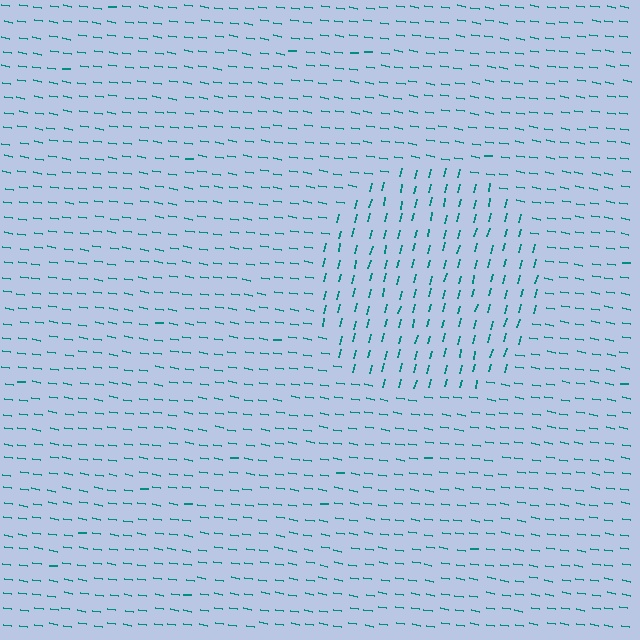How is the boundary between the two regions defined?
The boundary is defined purely by a change in line orientation (approximately 84 degrees difference). All lines are the same color and thickness.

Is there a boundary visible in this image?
Yes, there is a texture boundary formed by a change in line orientation.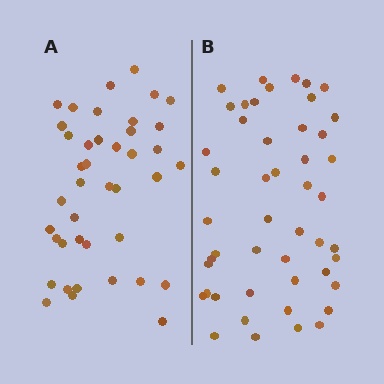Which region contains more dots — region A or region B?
Region B (the right region) has more dots.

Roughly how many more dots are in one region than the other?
Region B has roughly 8 or so more dots than region A.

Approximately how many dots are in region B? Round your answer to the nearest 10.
About 50 dots. (The exact count is 48, which rounds to 50.)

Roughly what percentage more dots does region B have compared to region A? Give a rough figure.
About 15% more.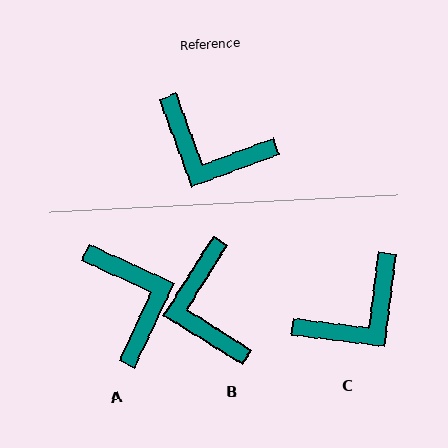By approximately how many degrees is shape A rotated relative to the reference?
Approximately 135 degrees counter-clockwise.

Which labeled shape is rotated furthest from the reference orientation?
A, about 135 degrees away.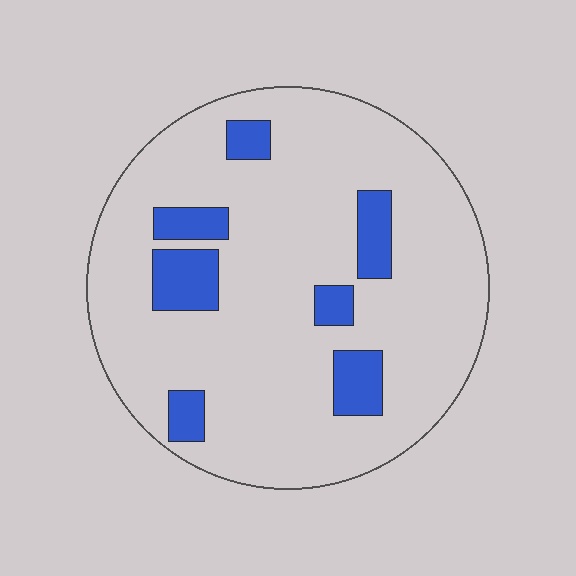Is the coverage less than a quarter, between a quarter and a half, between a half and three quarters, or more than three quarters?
Less than a quarter.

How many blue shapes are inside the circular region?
7.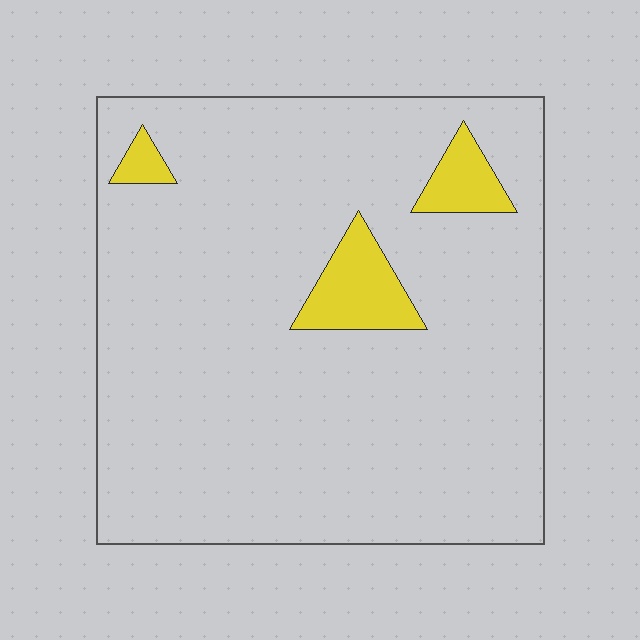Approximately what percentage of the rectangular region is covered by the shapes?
Approximately 10%.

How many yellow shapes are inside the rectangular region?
3.